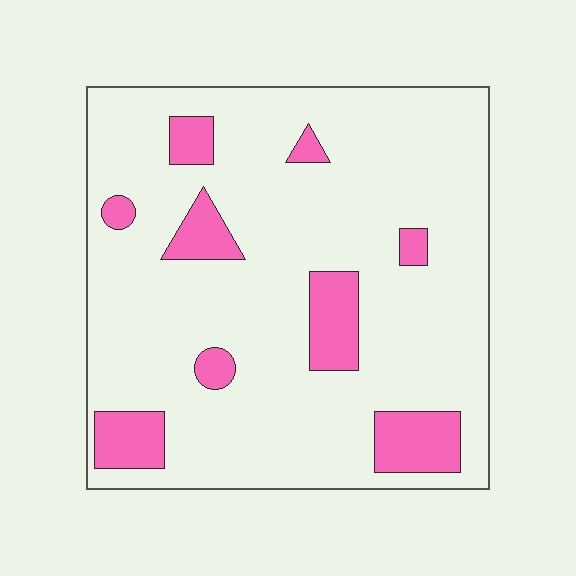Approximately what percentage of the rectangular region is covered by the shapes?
Approximately 15%.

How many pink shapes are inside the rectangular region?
9.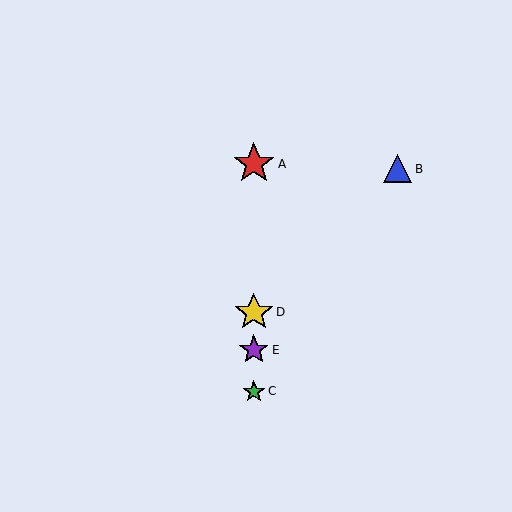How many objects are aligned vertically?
4 objects (A, C, D, E) are aligned vertically.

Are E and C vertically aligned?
Yes, both are at x≈254.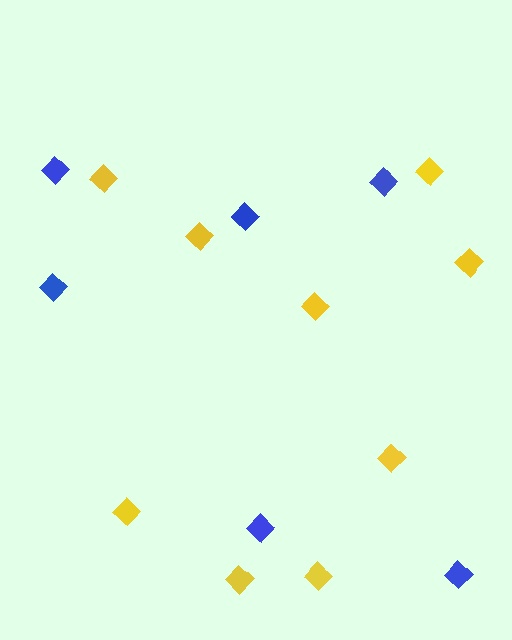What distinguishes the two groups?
There are 2 groups: one group of yellow diamonds (9) and one group of blue diamonds (6).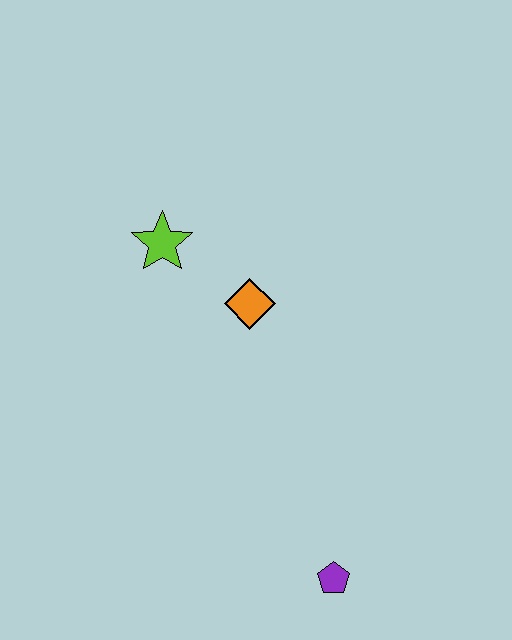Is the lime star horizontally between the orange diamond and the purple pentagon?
No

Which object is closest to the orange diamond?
The lime star is closest to the orange diamond.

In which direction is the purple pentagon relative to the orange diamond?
The purple pentagon is below the orange diamond.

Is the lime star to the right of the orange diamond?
No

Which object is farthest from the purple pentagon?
The lime star is farthest from the purple pentagon.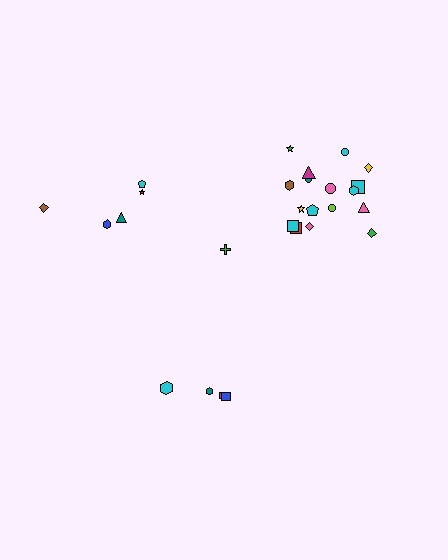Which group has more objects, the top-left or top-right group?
The top-right group.